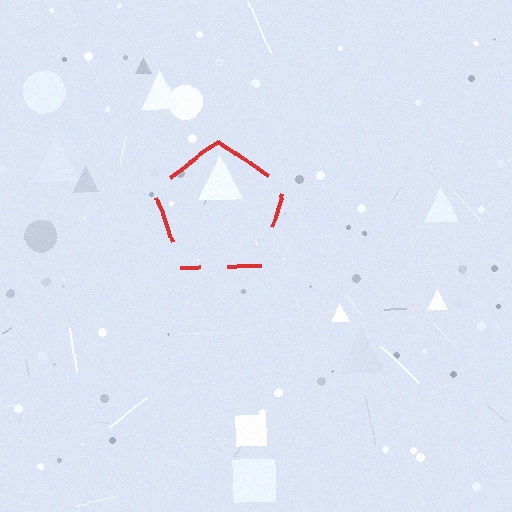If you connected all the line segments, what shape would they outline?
They would outline a pentagon.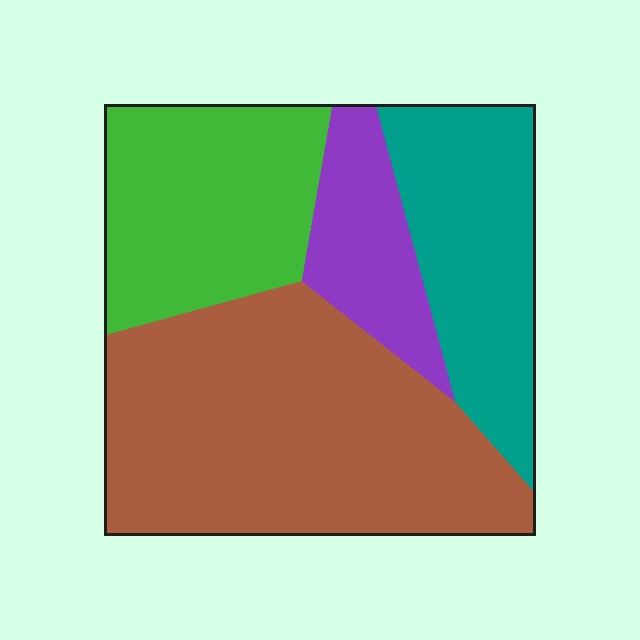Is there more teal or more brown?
Brown.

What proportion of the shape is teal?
Teal covers about 20% of the shape.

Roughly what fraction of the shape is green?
Green takes up about one quarter (1/4) of the shape.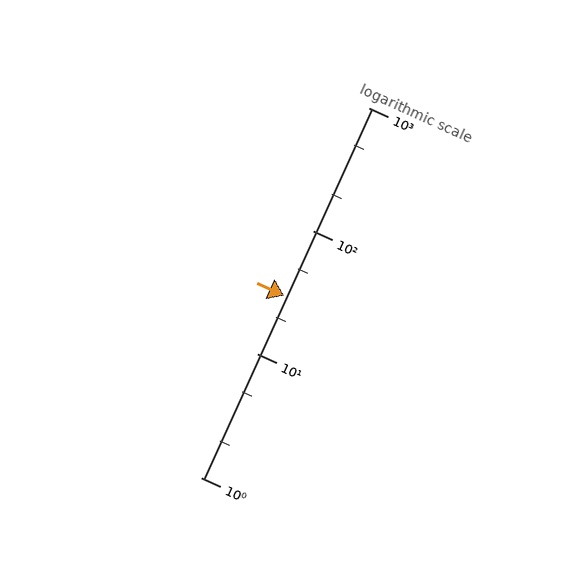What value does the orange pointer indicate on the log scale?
The pointer indicates approximately 30.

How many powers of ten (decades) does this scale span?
The scale spans 3 decades, from 1 to 1000.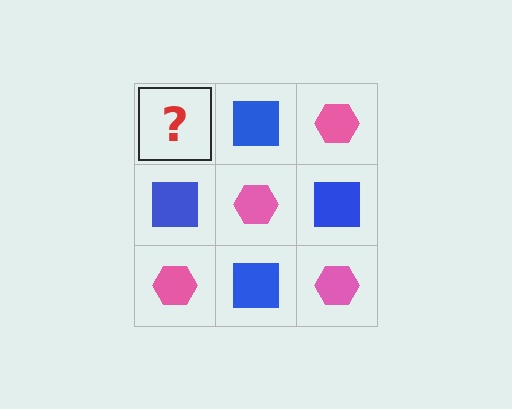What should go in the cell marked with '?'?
The missing cell should contain a pink hexagon.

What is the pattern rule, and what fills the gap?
The rule is that it alternates pink hexagon and blue square in a checkerboard pattern. The gap should be filled with a pink hexagon.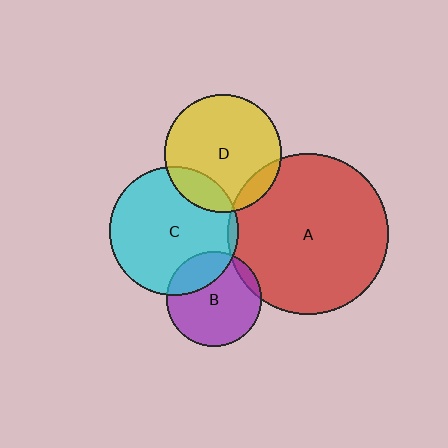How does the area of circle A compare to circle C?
Approximately 1.5 times.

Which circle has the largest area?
Circle A (red).